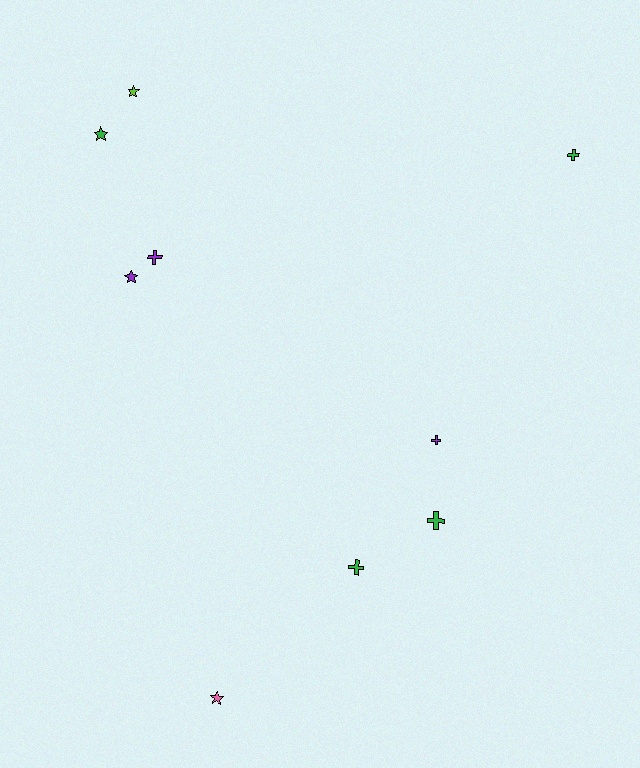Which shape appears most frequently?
Cross, with 5 objects.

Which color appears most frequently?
Green, with 4 objects.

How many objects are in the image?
There are 9 objects.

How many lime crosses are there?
There are no lime crosses.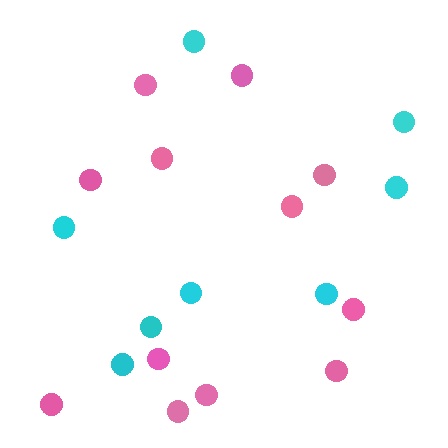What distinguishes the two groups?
There are 2 groups: one group of cyan circles (8) and one group of pink circles (12).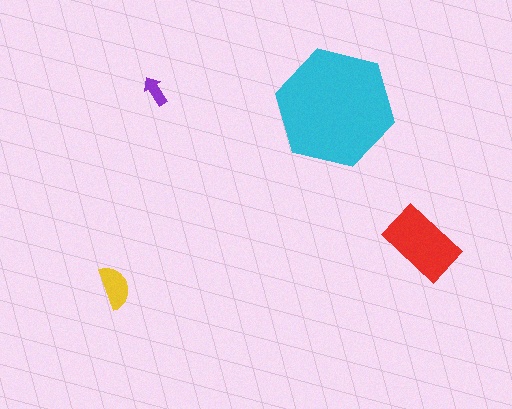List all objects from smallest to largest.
The purple arrow, the yellow semicircle, the red rectangle, the cyan hexagon.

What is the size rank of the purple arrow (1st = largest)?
4th.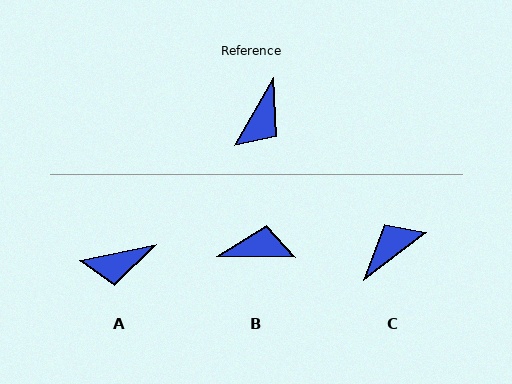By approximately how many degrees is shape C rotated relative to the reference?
Approximately 157 degrees counter-clockwise.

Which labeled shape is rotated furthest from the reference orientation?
C, about 157 degrees away.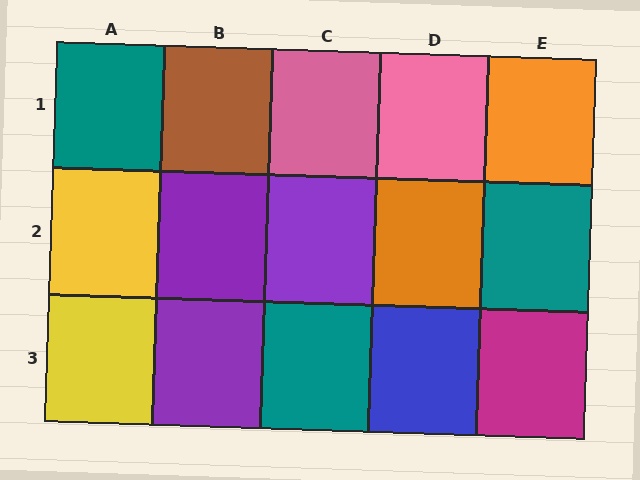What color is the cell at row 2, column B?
Purple.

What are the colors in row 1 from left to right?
Teal, brown, pink, pink, orange.